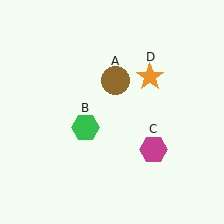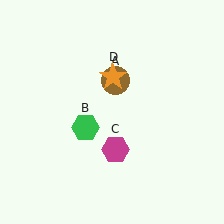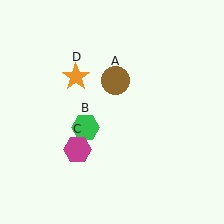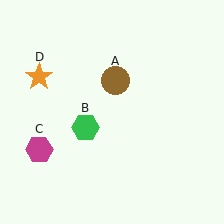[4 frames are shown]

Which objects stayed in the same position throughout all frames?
Brown circle (object A) and green hexagon (object B) remained stationary.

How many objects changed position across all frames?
2 objects changed position: magenta hexagon (object C), orange star (object D).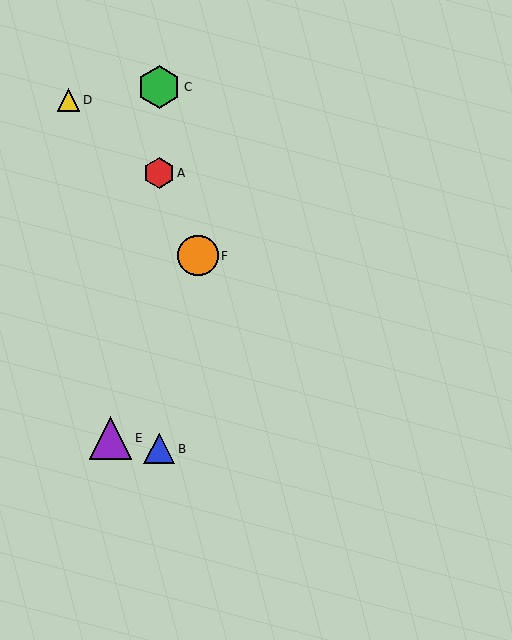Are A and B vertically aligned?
Yes, both are at x≈159.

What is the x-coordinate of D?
Object D is at x≈69.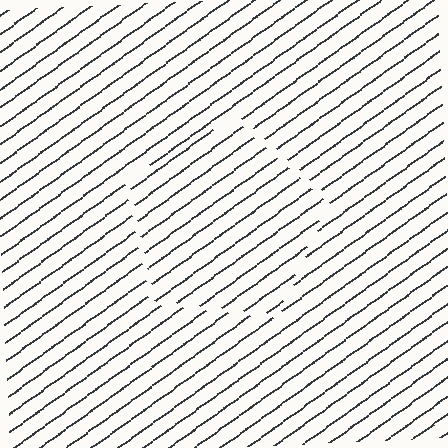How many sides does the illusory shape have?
5 sides — the line-ends trace a pentagon.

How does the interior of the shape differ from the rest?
The interior of the shape contains the same grating, shifted by half a period — the contour is defined by the phase discontinuity where line-ends from the inner and outer gratings abut.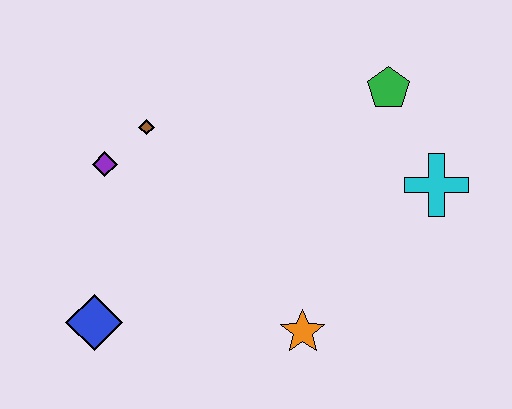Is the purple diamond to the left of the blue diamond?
No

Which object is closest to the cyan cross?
The green pentagon is closest to the cyan cross.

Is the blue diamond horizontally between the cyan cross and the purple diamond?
No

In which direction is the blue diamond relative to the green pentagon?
The blue diamond is to the left of the green pentagon.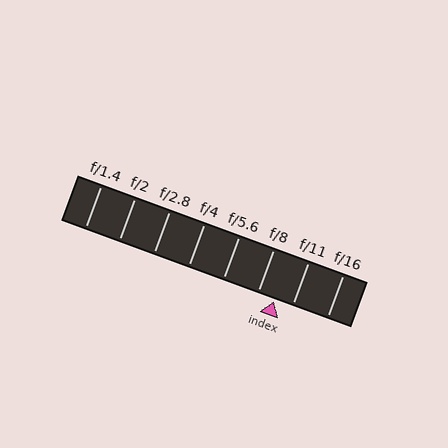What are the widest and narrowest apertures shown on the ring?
The widest aperture shown is f/1.4 and the narrowest is f/16.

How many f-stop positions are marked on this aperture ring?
There are 8 f-stop positions marked.